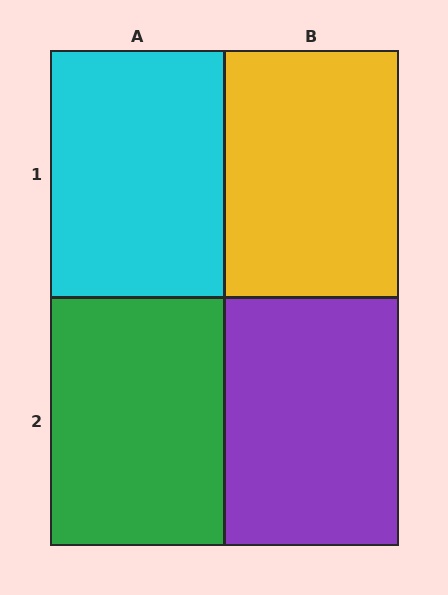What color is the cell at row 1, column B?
Yellow.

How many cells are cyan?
1 cell is cyan.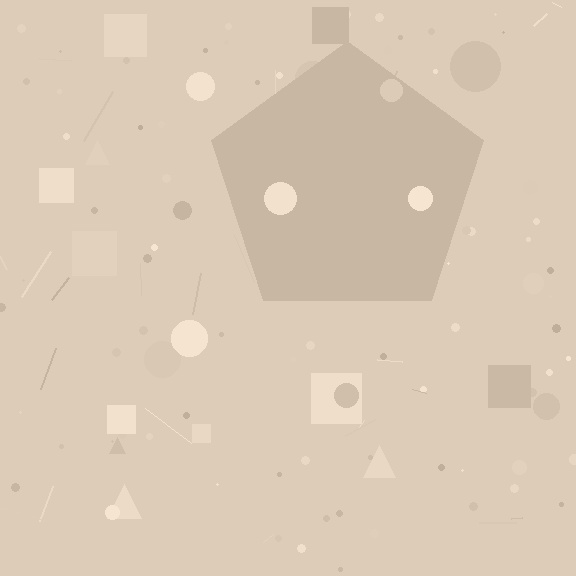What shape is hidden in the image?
A pentagon is hidden in the image.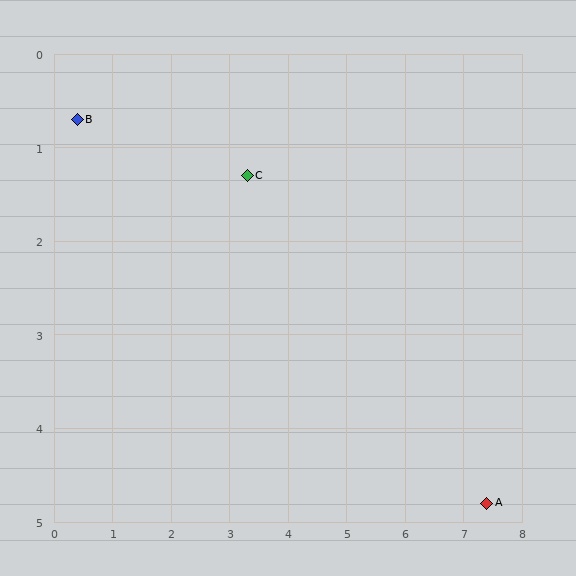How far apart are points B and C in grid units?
Points B and C are about 3.0 grid units apart.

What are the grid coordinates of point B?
Point B is at approximately (0.4, 0.7).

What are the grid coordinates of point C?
Point C is at approximately (3.3, 1.3).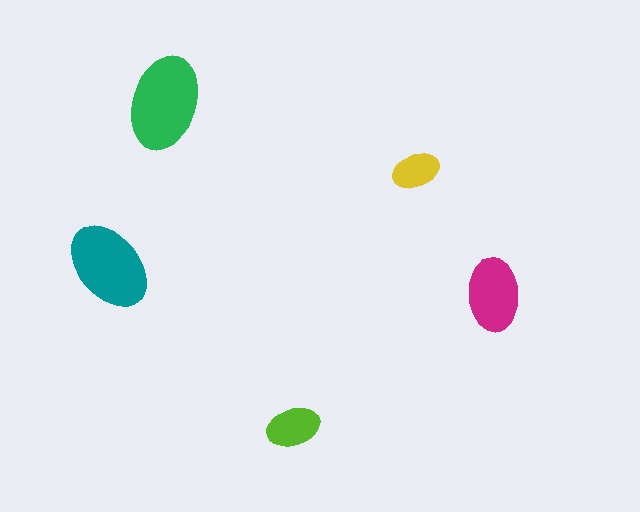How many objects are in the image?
There are 5 objects in the image.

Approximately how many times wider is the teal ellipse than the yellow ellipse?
About 2 times wider.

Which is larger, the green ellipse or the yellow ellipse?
The green one.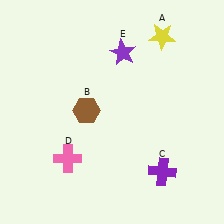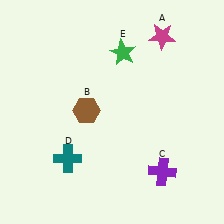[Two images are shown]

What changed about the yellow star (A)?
In Image 1, A is yellow. In Image 2, it changed to magenta.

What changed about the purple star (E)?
In Image 1, E is purple. In Image 2, it changed to green.